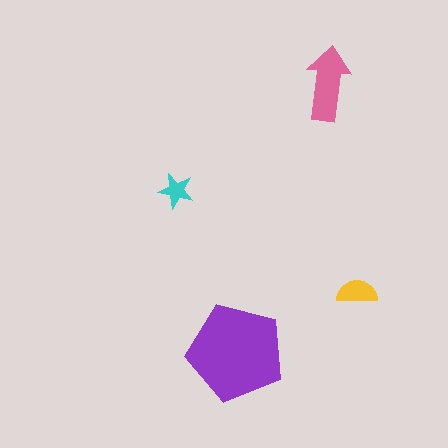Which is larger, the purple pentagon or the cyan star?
The purple pentagon.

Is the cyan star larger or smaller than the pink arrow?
Smaller.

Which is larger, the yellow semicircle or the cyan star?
The yellow semicircle.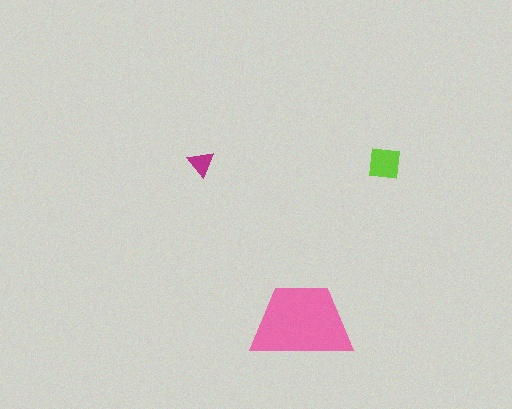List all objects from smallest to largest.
The magenta triangle, the lime square, the pink trapezoid.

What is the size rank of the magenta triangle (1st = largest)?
3rd.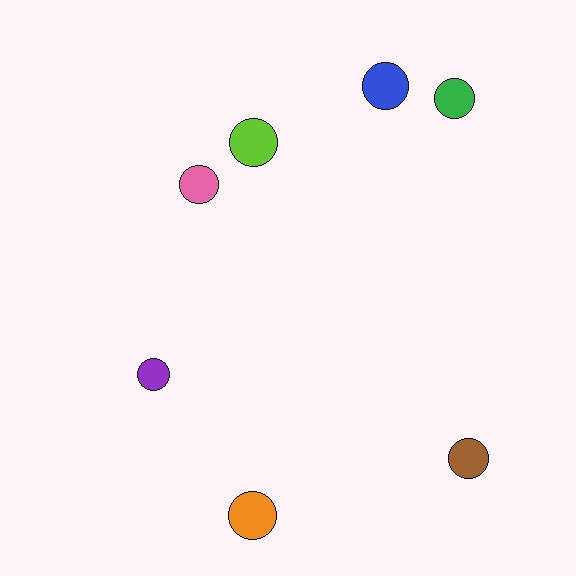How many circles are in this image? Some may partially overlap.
There are 7 circles.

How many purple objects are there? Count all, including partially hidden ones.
There is 1 purple object.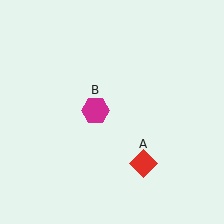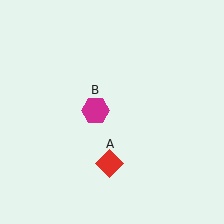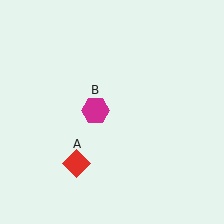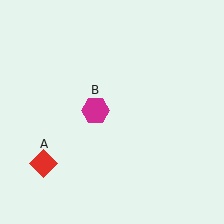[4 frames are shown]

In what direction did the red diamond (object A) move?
The red diamond (object A) moved left.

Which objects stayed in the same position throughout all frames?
Magenta hexagon (object B) remained stationary.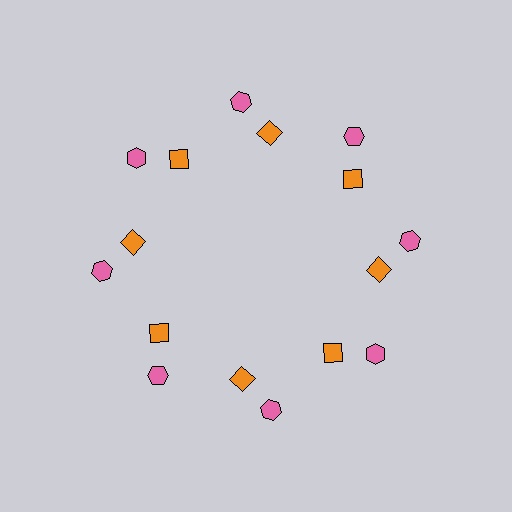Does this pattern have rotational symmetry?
Yes, this pattern has 8-fold rotational symmetry. It looks the same after rotating 45 degrees around the center.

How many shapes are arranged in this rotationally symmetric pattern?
There are 16 shapes, arranged in 8 groups of 2.